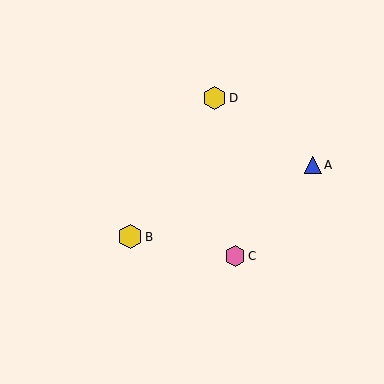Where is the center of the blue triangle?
The center of the blue triangle is at (313, 165).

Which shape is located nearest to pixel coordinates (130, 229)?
The yellow hexagon (labeled B) at (130, 237) is nearest to that location.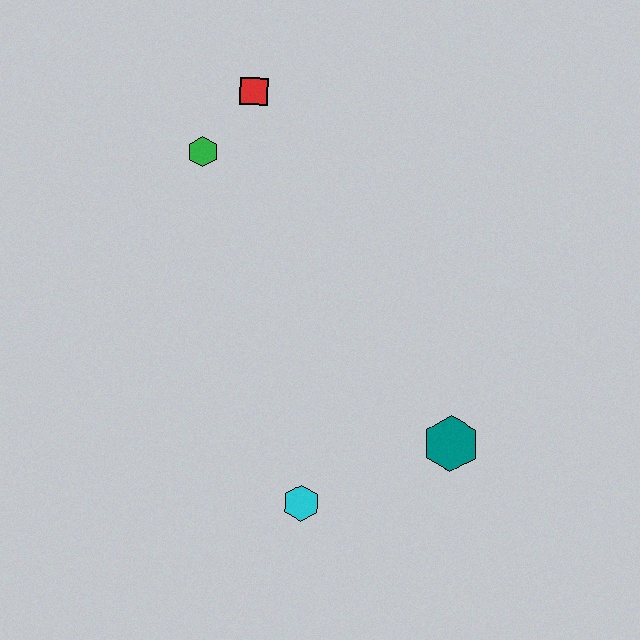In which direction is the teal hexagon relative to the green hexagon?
The teal hexagon is below the green hexagon.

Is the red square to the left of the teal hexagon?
Yes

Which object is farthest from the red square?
The cyan hexagon is farthest from the red square.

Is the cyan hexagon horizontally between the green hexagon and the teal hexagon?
Yes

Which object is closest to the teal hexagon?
The cyan hexagon is closest to the teal hexagon.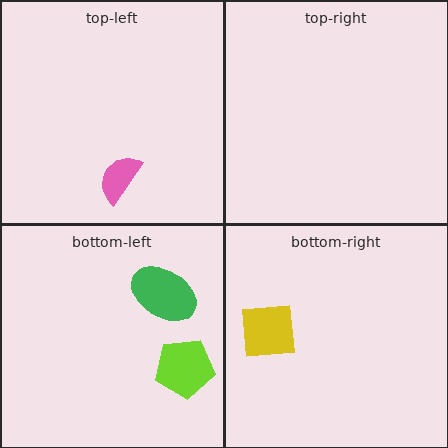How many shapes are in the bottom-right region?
1.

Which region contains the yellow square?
The bottom-right region.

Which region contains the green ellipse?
The bottom-left region.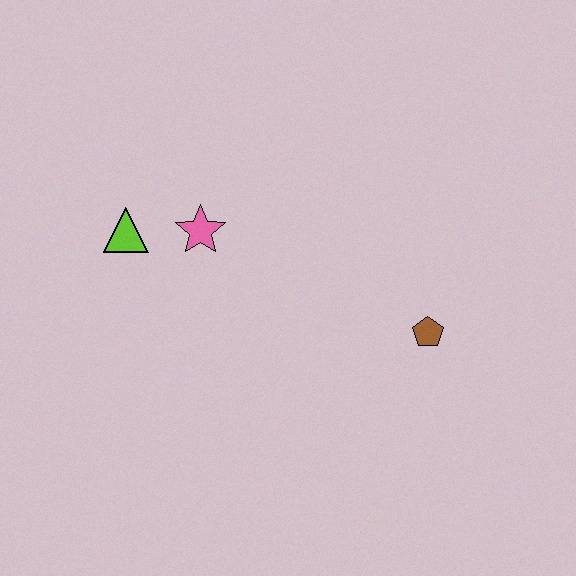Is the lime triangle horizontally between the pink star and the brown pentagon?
No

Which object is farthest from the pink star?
The brown pentagon is farthest from the pink star.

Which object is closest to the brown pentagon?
The pink star is closest to the brown pentagon.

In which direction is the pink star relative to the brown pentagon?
The pink star is to the left of the brown pentagon.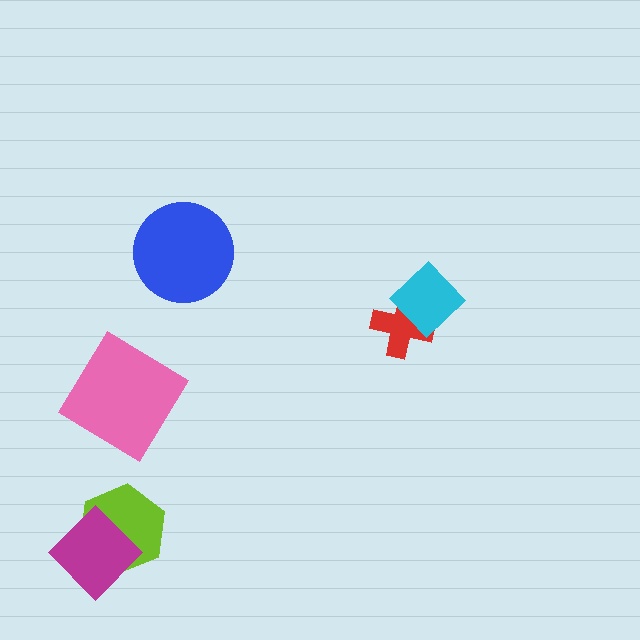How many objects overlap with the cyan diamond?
1 object overlaps with the cyan diamond.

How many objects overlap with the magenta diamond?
1 object overlaps with the magenta diamond.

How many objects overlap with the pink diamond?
0 objects overlap with the pink diamond.